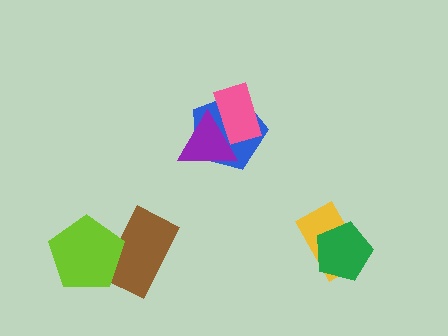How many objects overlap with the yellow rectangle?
1 object overlaps with the yellow rectangle.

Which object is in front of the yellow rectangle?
The green pentagon is in front of the yellow rectangle.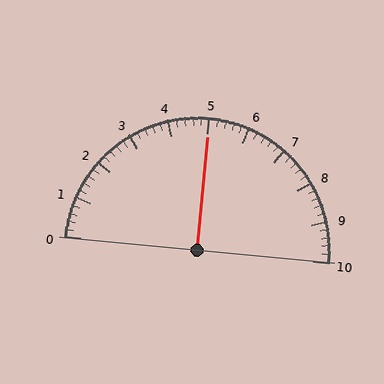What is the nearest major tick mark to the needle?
The nearest major tick mark is 5.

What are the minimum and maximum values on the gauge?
The gauge ranges from 0 to 10.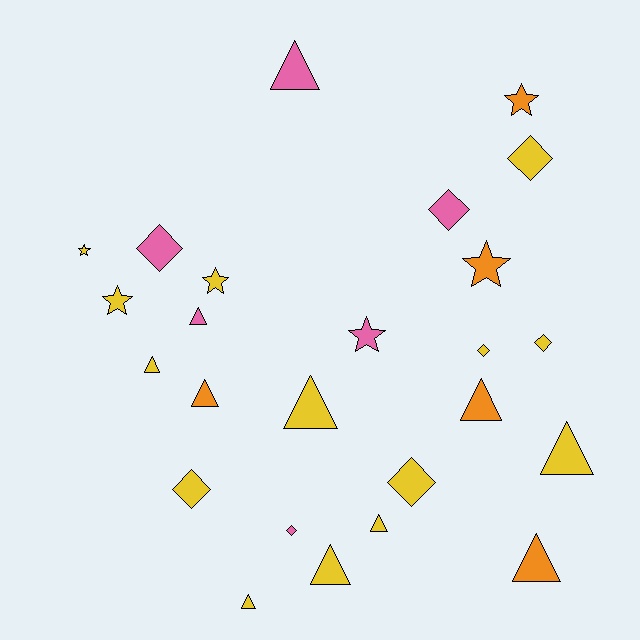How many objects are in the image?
There are 25 objects.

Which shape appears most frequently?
Triangle, with 11 objects.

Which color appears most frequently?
Yellow, with 14 objects.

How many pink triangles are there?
There are 2 pink triangles.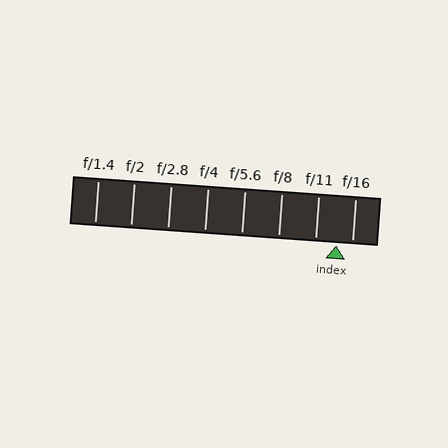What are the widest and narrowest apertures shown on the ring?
The widest aperture shown is f/1.4 and the narrowest is f/16.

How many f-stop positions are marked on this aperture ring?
There are 8 f-stop positions marked.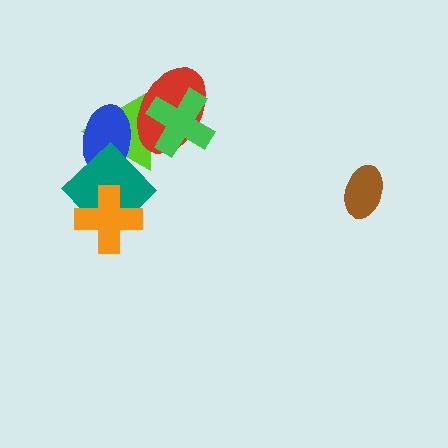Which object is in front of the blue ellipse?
The teal diamond is in front of the blue ellipse.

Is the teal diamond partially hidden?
Yes, it is partially covered by another shape.